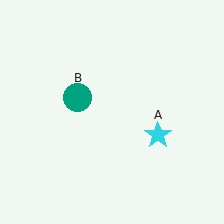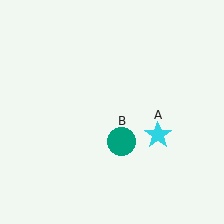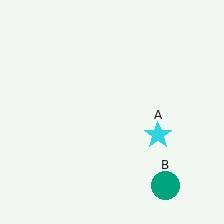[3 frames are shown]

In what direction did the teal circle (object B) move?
The teal circle (object B) moved down and to the right.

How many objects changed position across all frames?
1 object changed position: teal circle (object B).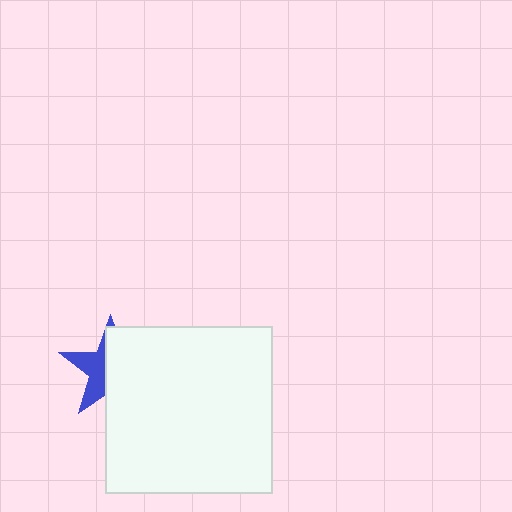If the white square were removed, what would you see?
You would see the complete blue star.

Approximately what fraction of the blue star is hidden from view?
Roughly 58% of the blue star is hidden behind the white square.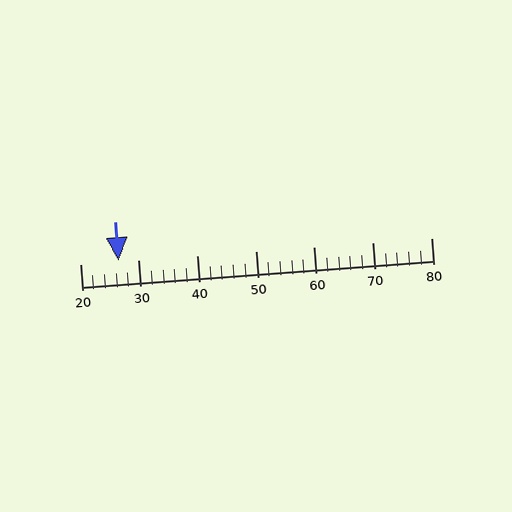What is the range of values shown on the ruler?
The ruler shows values from 20 to 80.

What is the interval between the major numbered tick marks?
The major tick marks are spaced 10 units apart.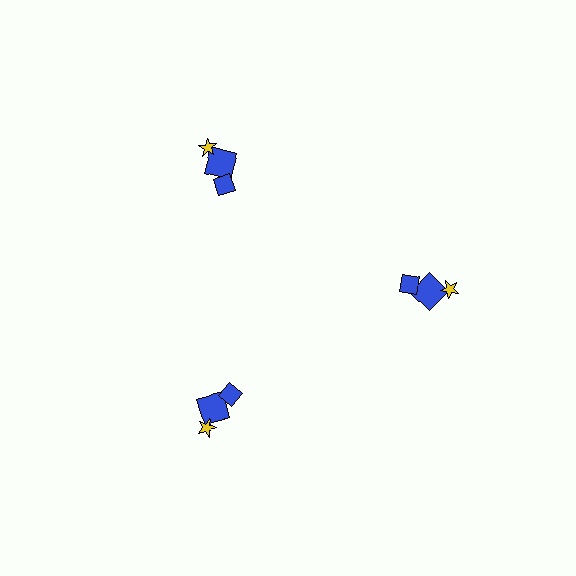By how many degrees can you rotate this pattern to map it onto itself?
The pattern maps onto itself every 120 degrees of rotation.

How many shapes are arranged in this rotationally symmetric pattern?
There are 9 shapes, arranged in 3 groups of 3.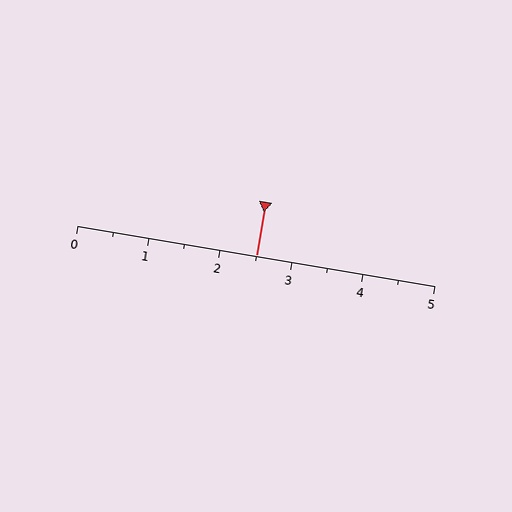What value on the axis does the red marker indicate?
The marker indicates approximately 2.5.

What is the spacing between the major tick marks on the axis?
The major ticks are spaced 1 apart.